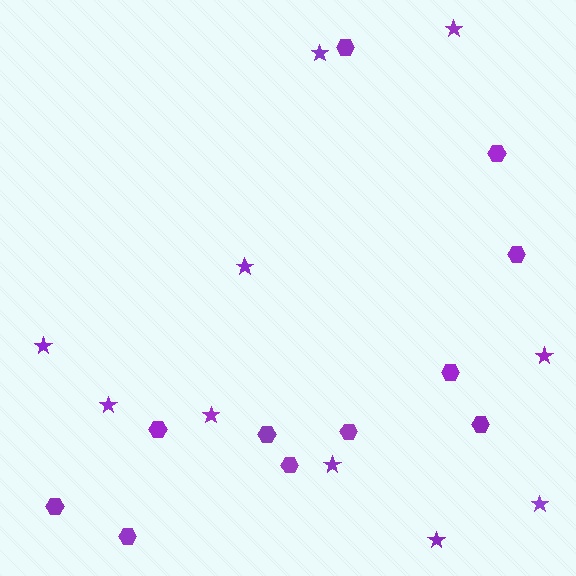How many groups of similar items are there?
There are 2 groups: one group of stars (10) and one group of hexagons (11).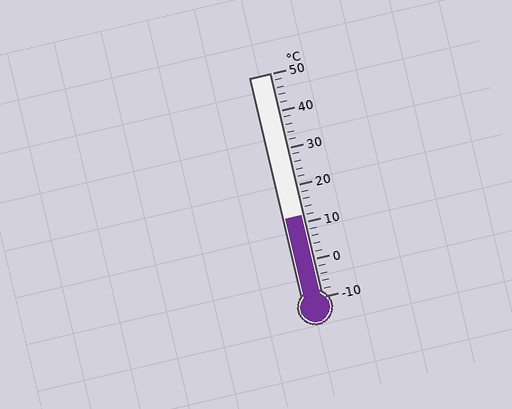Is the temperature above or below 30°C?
The temperature is below 30°C.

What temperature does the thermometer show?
The thermometer shows approximately 12°C.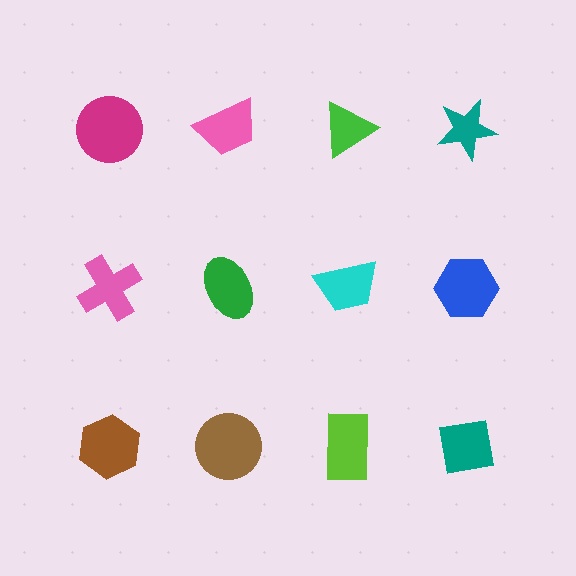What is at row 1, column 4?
A teal star.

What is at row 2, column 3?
A cyan trapezoid.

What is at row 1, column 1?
A magenta circle.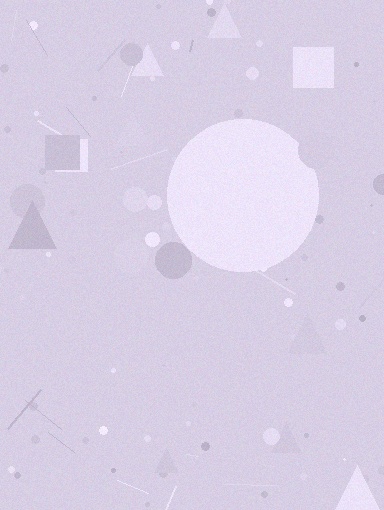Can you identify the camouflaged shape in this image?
The camouflaged shape is a circle.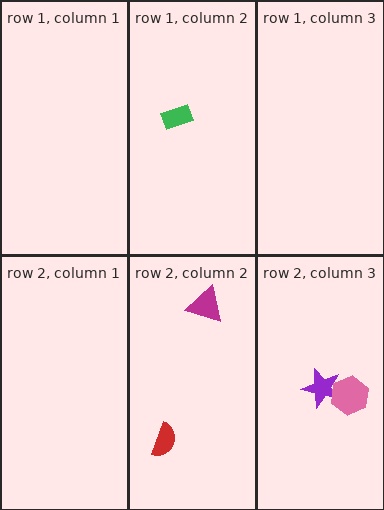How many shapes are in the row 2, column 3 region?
2.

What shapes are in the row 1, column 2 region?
The green rectangle.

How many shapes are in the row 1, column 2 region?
1.